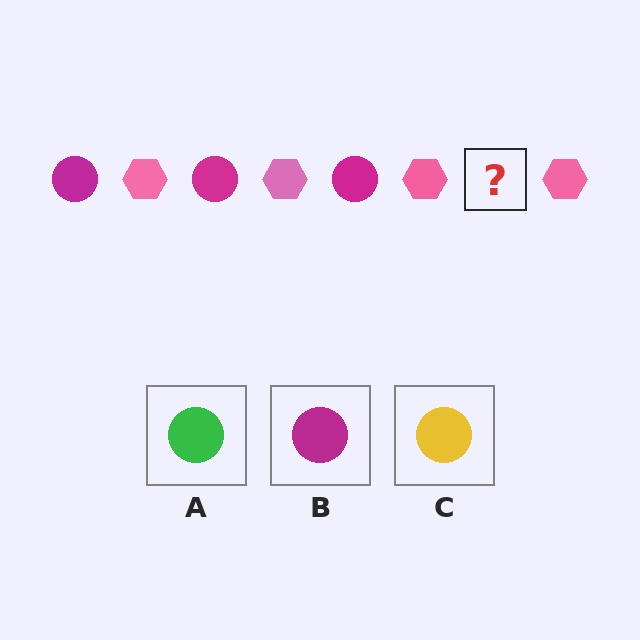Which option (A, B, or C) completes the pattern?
B.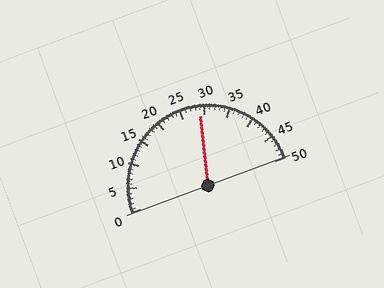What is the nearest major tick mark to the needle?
The nearest major tick mark is 30.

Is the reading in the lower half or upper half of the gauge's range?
The reading is in the upper half of the range (0 to 50).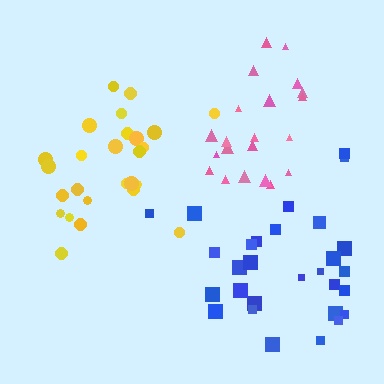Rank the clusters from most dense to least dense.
yellow, blue, pink.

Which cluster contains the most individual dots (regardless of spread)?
Blue (29).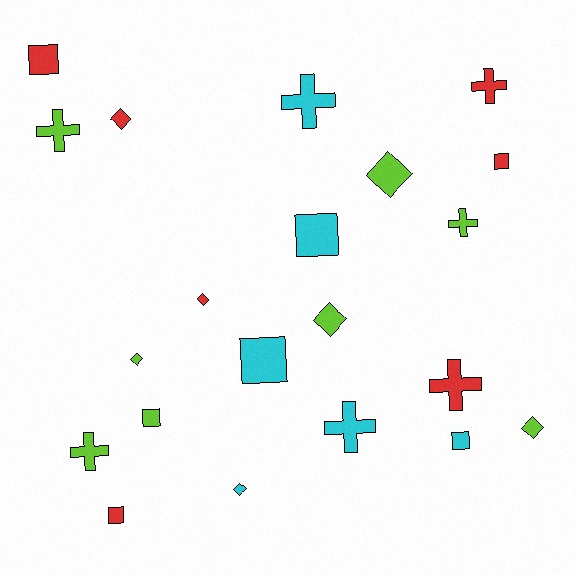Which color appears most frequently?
Lime, with 8 objects.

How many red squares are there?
There are 3 red squares.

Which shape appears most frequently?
Cross, with 7 objects.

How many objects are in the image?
There are 21 objects.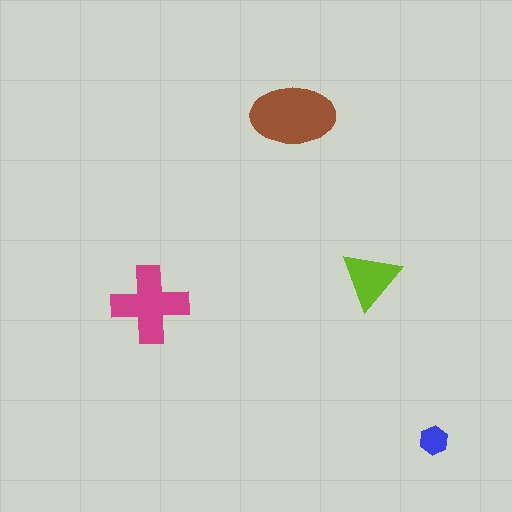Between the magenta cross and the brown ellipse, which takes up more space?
The brown ellipse.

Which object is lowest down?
The blue hexagon is bottommost.